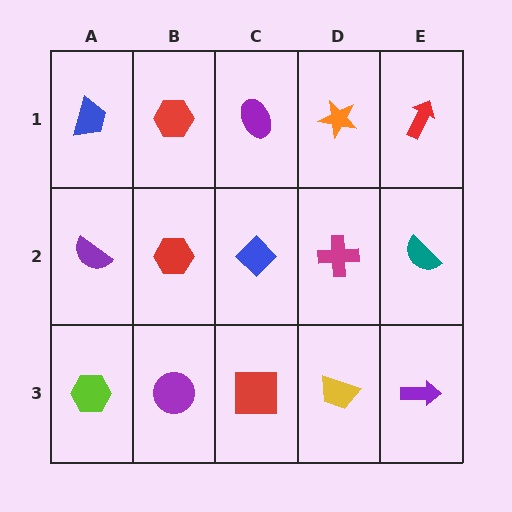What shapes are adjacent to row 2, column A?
A blue trapezoid (row 1, column A), a lime hexagon (row 3, column A), a red hexagon (row 2, column B).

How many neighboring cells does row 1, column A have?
2.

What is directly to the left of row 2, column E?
A magenta cross.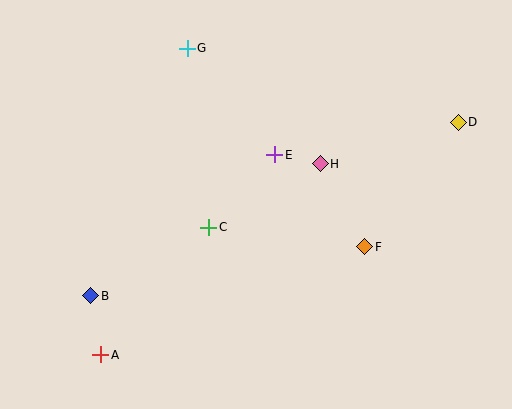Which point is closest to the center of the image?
Point C at (209, 227) is closest to the center.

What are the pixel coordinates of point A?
Point A is at (101, 355).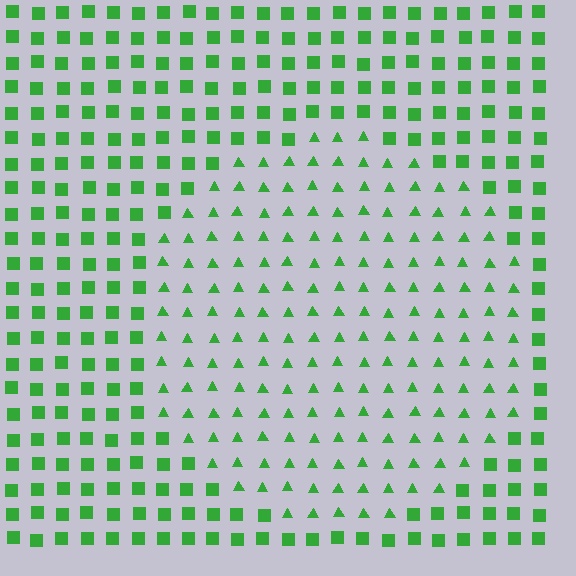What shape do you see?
I see a circle.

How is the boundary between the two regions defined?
The boundary is defined by a change in element shape: triangles inside vs. squares outside. All elements share the same color and spacing.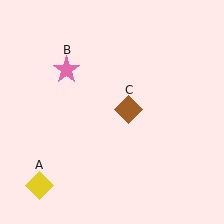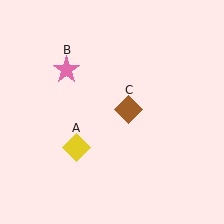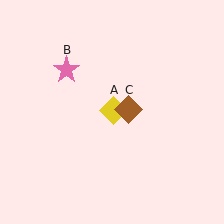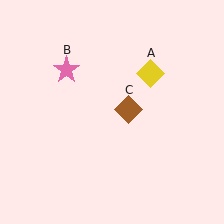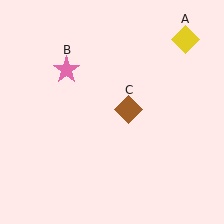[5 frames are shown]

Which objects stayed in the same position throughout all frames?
Pink star (object B) and brown diamond (object C) remained stationary.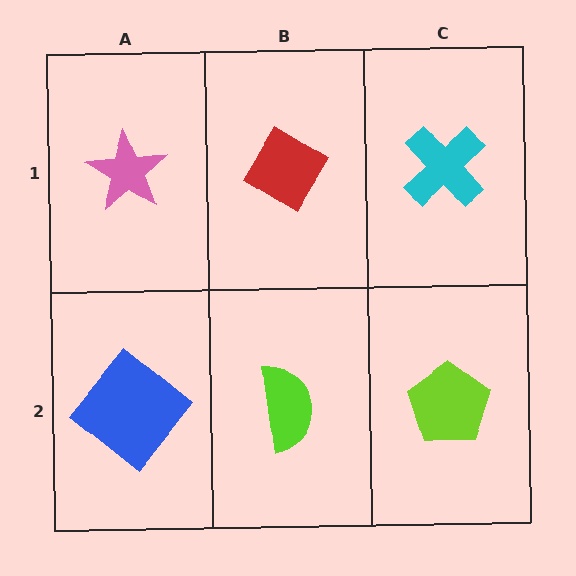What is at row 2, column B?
A lime semicircle.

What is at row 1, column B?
A red diamond.